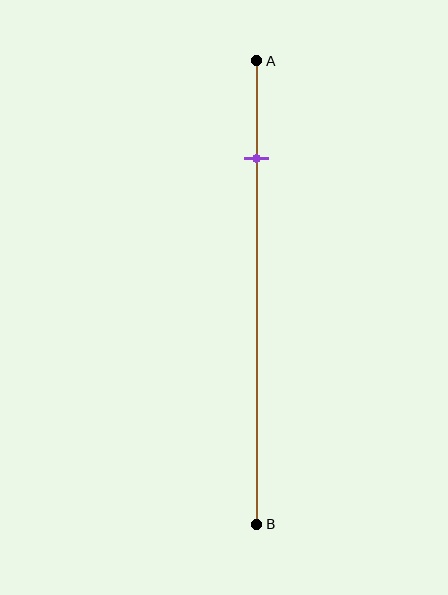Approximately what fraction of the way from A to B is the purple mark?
The purple mark is approximately 20% of the way from A to B.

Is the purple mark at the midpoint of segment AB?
No, the mark is at about 20% from A, not at the 50% midpoint.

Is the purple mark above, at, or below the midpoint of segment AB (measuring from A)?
The purple mark is above the midpoint of segment AB.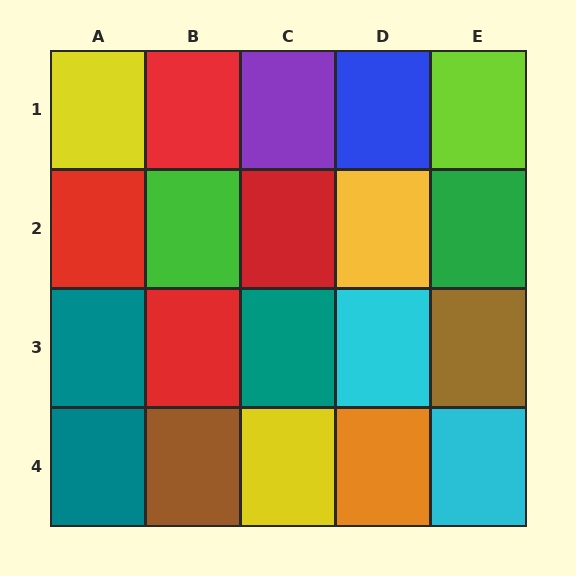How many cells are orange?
1 cell is orange.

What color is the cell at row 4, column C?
Yellow.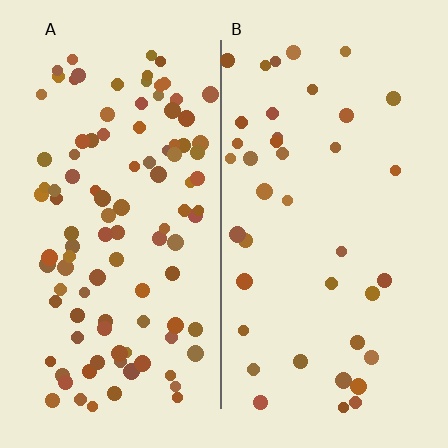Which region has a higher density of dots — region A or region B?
A (the left).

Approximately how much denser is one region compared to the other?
Approximately 2.6× — region A over region B.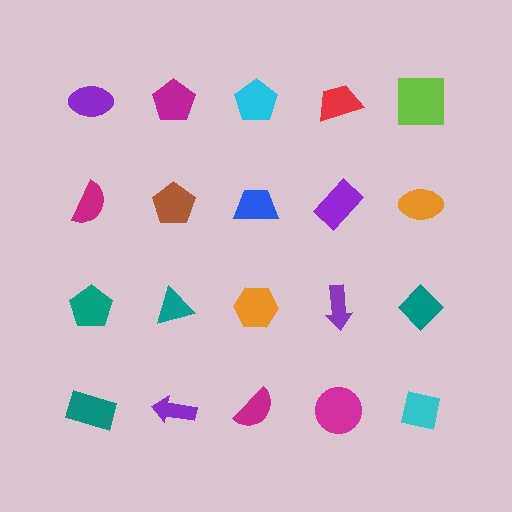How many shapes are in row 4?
5 shapes.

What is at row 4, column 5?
A cyan square.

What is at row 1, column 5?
A lime square.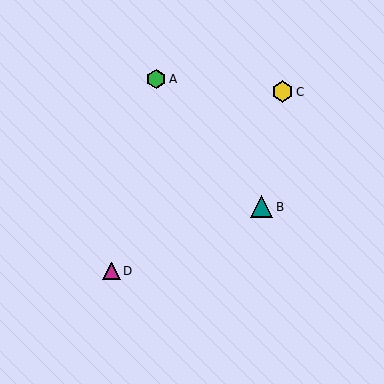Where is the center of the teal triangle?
The center of the teal triangle is at (262, 207).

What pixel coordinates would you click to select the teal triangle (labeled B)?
Click at (262, 207) to select the teal triangle B.